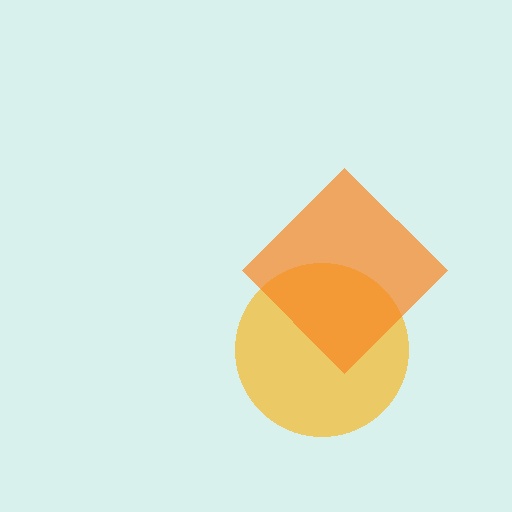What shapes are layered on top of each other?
The layered shapes are: a yellow circle, an orange diamond.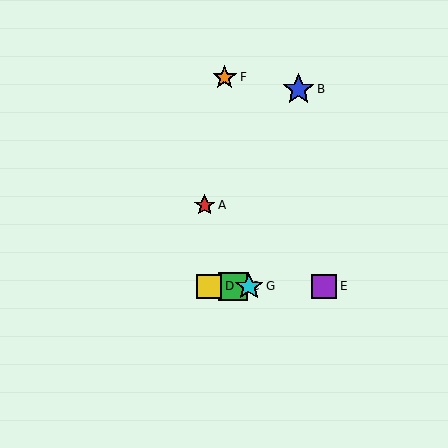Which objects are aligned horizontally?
Objects C, D, E, G are aligned horizontally.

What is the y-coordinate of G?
Object G is at y≈286.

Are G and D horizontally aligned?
Yes, both are at y≈286.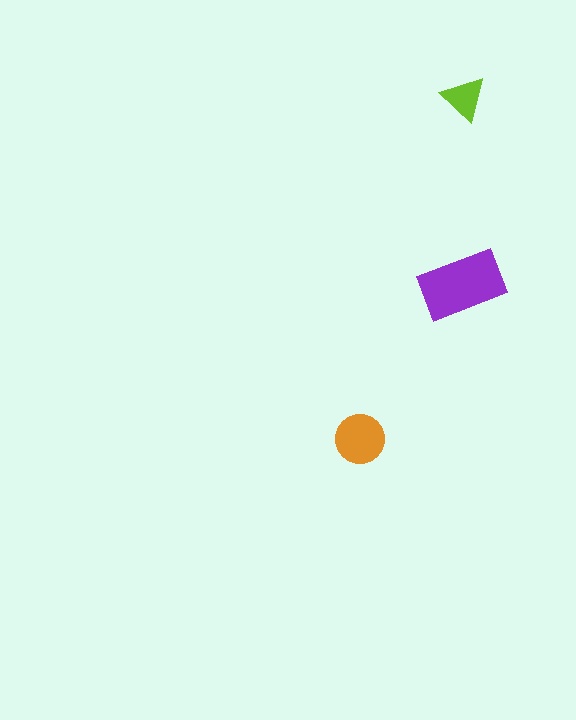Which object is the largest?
The purple rectangle.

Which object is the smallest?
The lime triangle.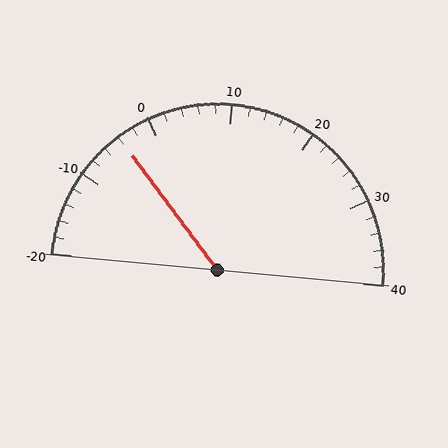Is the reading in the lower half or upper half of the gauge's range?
The reading is in the lower half of the range (-20 to 40).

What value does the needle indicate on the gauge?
The needle indicates approximately -4.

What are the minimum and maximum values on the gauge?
The gauge ranges from -20 to 40.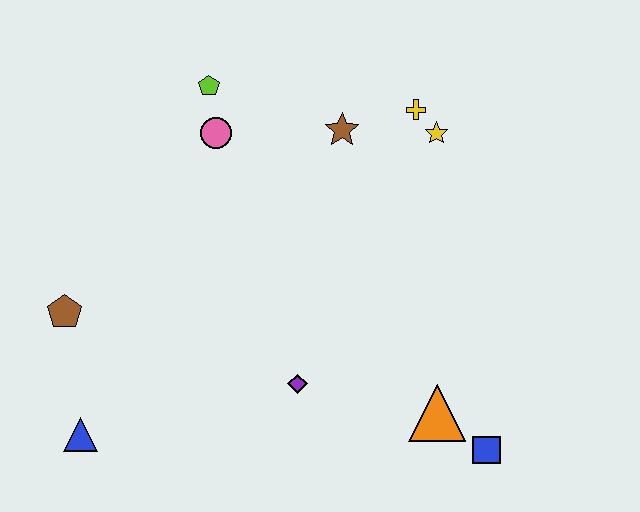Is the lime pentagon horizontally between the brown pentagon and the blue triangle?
No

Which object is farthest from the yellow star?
The blue triangle is farthest from the yellow star.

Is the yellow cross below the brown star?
No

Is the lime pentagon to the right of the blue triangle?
Yes